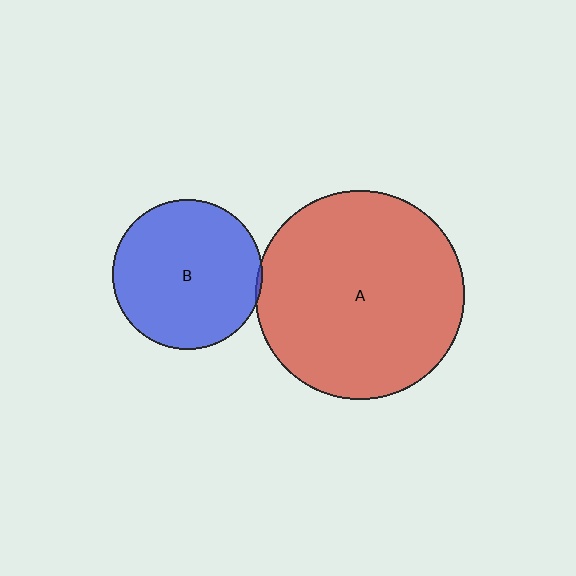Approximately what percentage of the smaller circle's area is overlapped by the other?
Approximately 5%.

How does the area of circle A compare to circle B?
Approximately 1.9 times.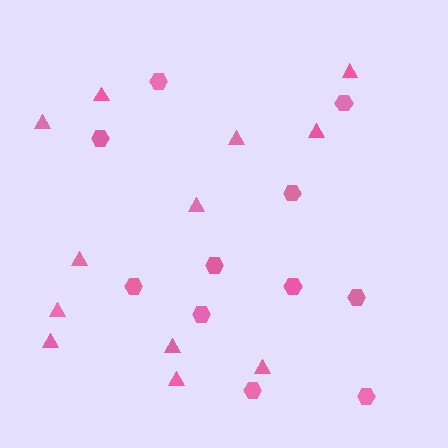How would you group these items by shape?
There are 2 groups: one group of hexagons (11) and one group of triangles (12).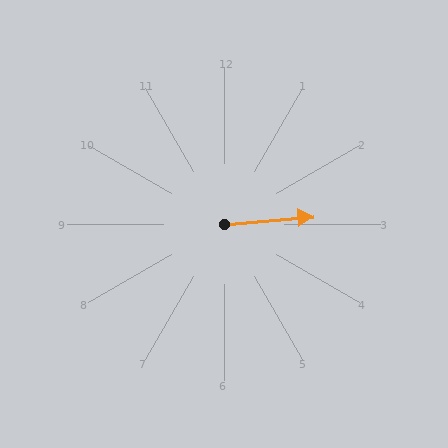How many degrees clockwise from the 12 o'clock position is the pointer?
Approximately 85 degrees.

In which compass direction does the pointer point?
East.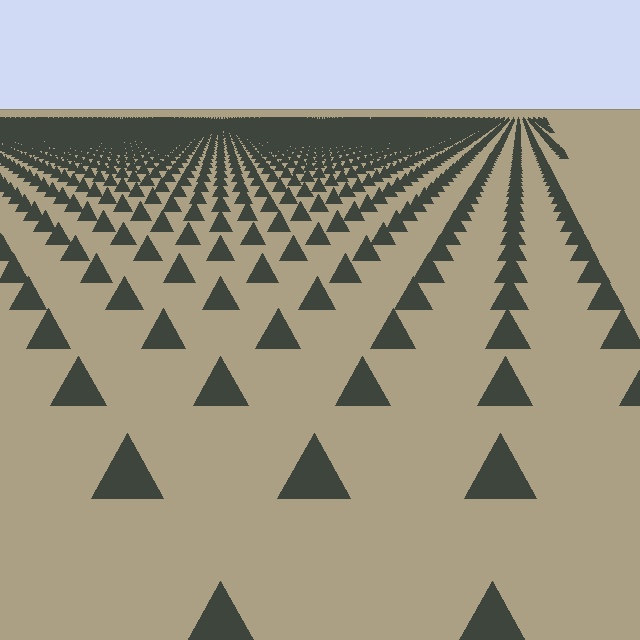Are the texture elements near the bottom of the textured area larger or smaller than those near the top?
Larger. Near the bottom, elements are closer to the viewer and appear at a bigger on-screen size.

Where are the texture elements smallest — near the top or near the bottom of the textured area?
Near the top.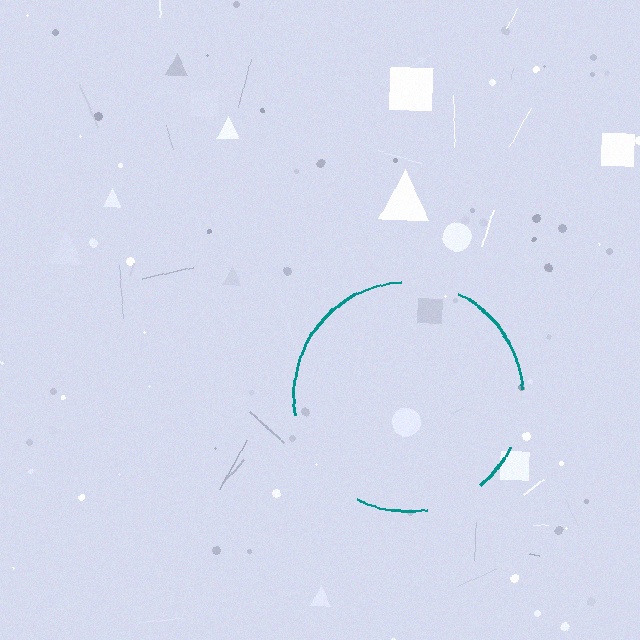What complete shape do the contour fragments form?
The contour fragments form a circle.